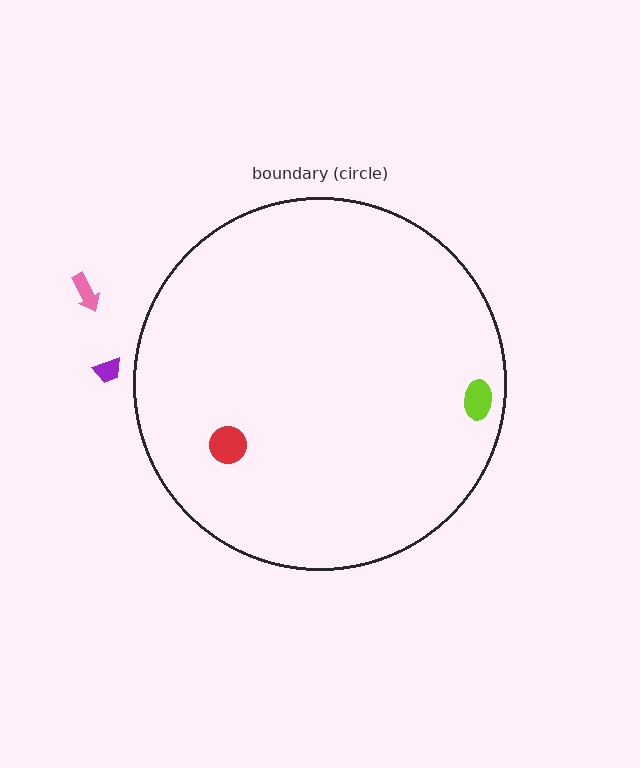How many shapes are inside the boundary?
2 inside, 2 outside.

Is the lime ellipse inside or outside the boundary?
Inside.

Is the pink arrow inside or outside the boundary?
Outside.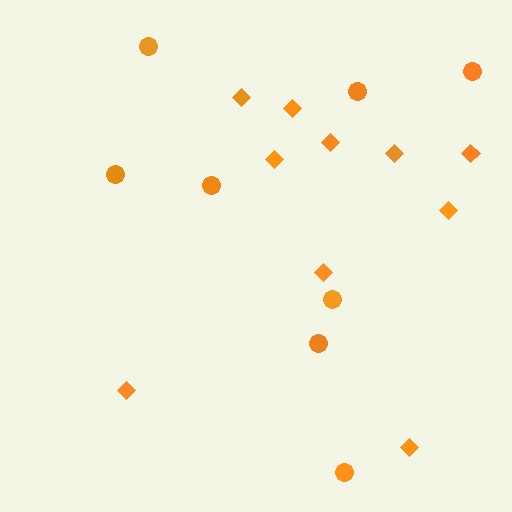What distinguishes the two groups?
There are 2 groups: one group of circles (8) and one group of diamonds (10).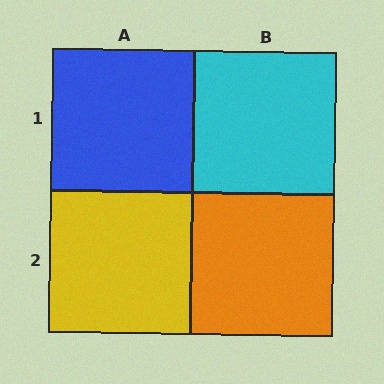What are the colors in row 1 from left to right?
Blue, cyan.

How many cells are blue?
1 cell is blue.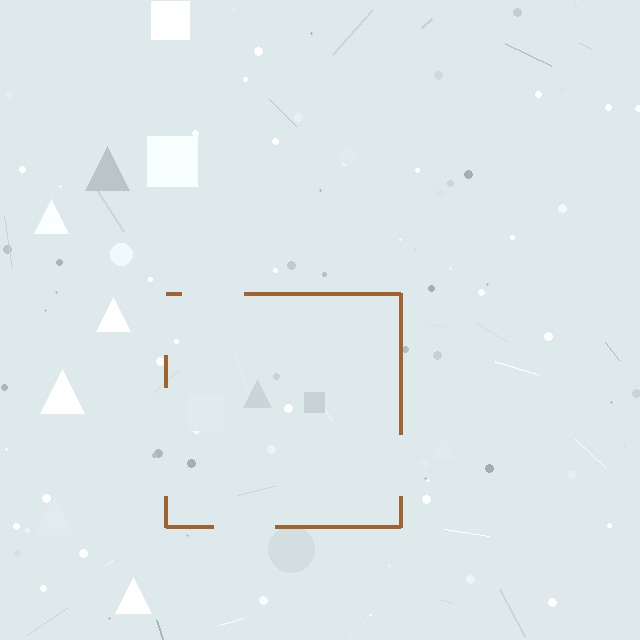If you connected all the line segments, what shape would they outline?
They would outline a square.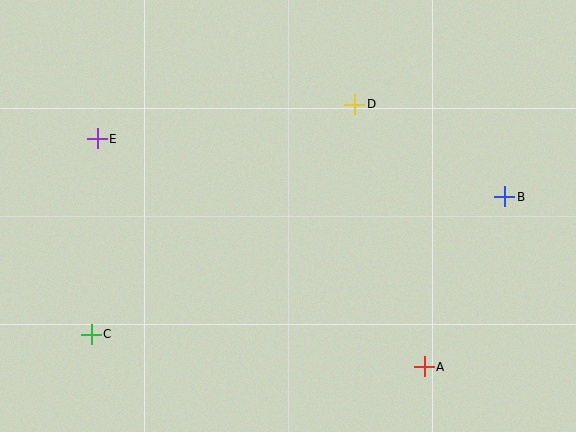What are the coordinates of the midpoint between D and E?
The midpoint between D and E is at (226, 122).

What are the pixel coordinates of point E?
Point E is at (97, 139).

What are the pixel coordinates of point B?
Point B is at (505, 197).